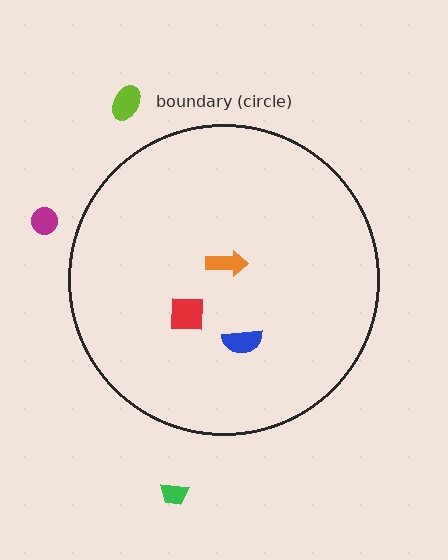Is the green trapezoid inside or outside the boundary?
Outside.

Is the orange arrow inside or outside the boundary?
Inside.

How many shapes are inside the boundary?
3 inside, 3 outside.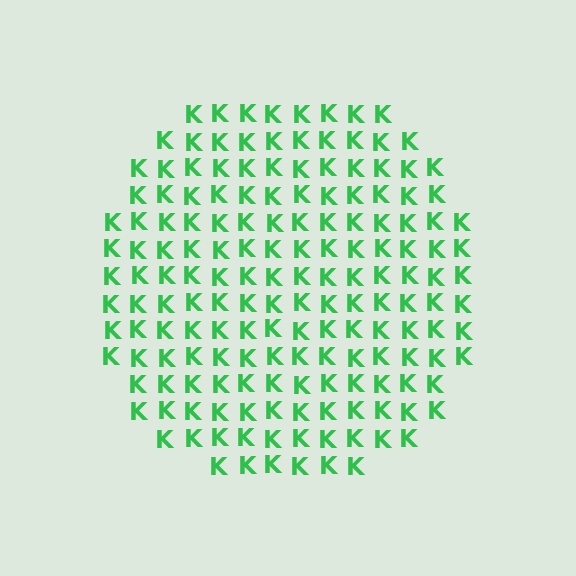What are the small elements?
The small elements are letter K's.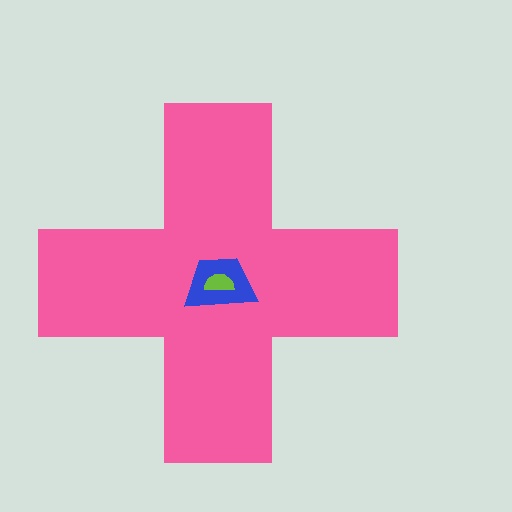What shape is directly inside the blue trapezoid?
The lime semicircle.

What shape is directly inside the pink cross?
The blue trapezoid.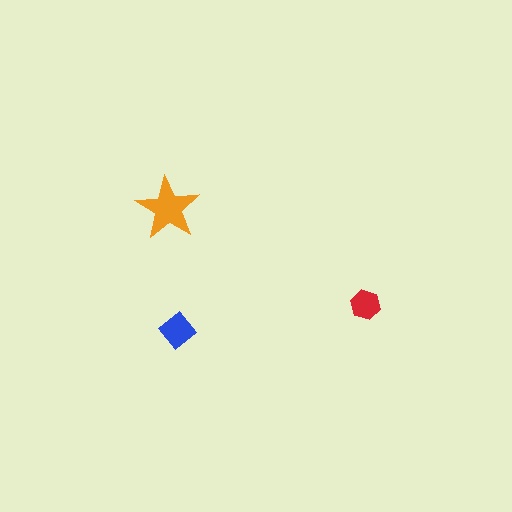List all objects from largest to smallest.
The orange star, the blue diamond, the red hexagon.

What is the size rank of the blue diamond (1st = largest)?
2nd.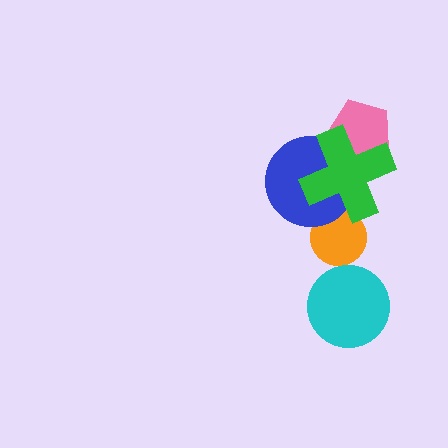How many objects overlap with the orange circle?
2 objects overlap with the orange circle.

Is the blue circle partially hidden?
Yes, it is partially covered by another shape.